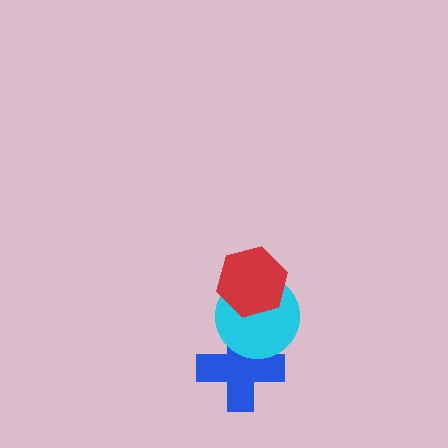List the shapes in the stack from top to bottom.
From top to bottom: the red hexagon, the cyan circle, the blue cross.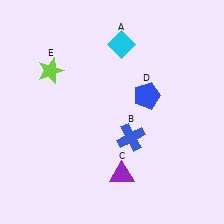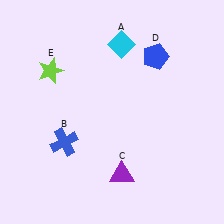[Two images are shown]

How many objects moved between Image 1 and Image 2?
2 objects moved between the two images.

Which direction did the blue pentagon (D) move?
The blue pentagon (D) moved up.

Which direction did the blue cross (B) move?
The blue cross (B) moved left.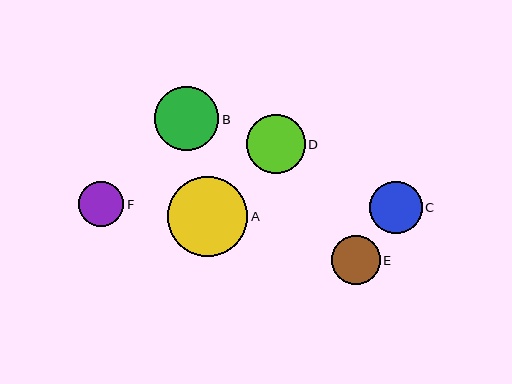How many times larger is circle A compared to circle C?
Circle A is approximately 1.5 times the size of circle C.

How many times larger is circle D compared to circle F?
Circle D is approximately 1.3 times the size of circle F.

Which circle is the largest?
Circle A is the largest with a size of approximately 80 pixels.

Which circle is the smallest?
Circle F is the smallest with a size of approximately 45 pixels.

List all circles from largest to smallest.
From largest to smallest: A, B, D, C, E, F.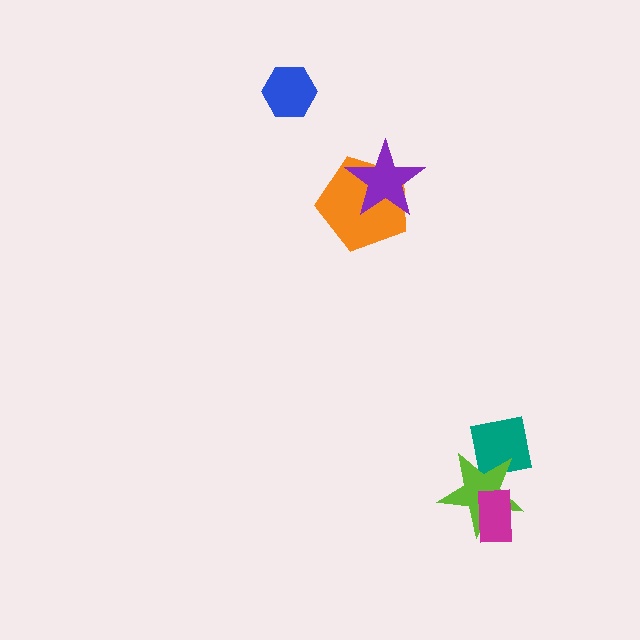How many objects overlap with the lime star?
2 objects overlap with the lime star.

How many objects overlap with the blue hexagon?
0 objects overlap with the blue hexagon.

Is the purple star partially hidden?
No, no other shape covers it.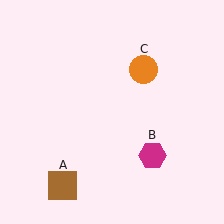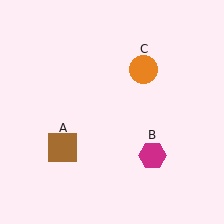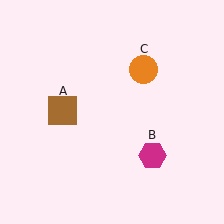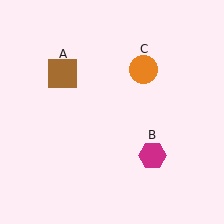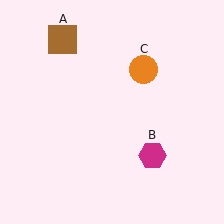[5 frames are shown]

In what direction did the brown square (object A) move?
The brown square (object A) moved up.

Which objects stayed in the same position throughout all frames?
Magenta hexagon (object B) and orange circle (object C) remained stationary.